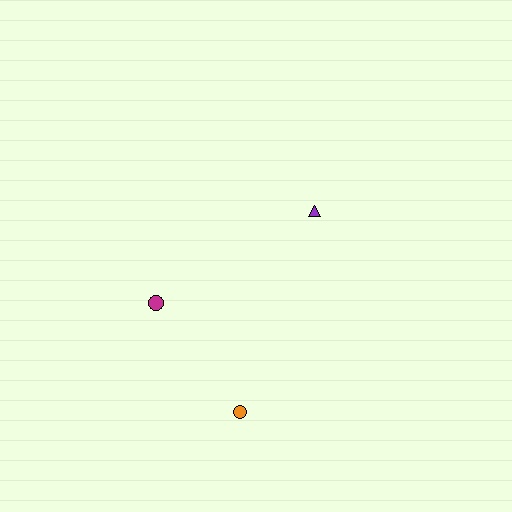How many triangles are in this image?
There is 1 triangle.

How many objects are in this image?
There are 3 objects.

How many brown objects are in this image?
There are no brown objects.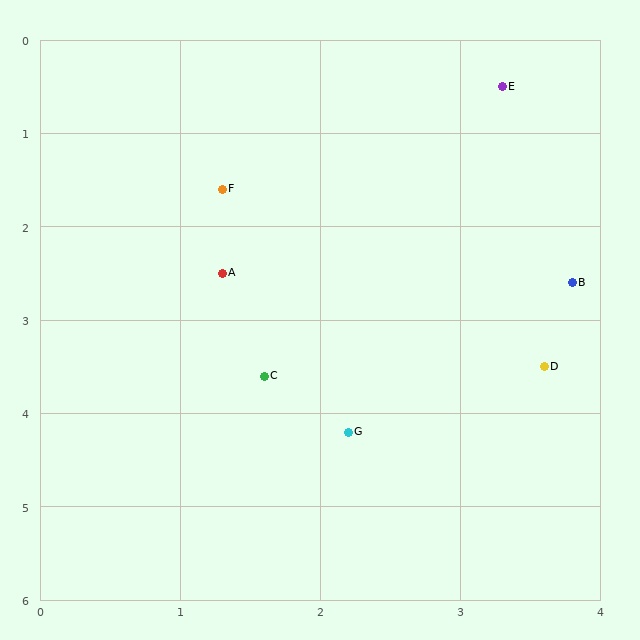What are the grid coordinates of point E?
Point E is at approximately (3.3, 0.5).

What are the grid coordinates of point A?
Point A is at approximately (1.3, 2.5).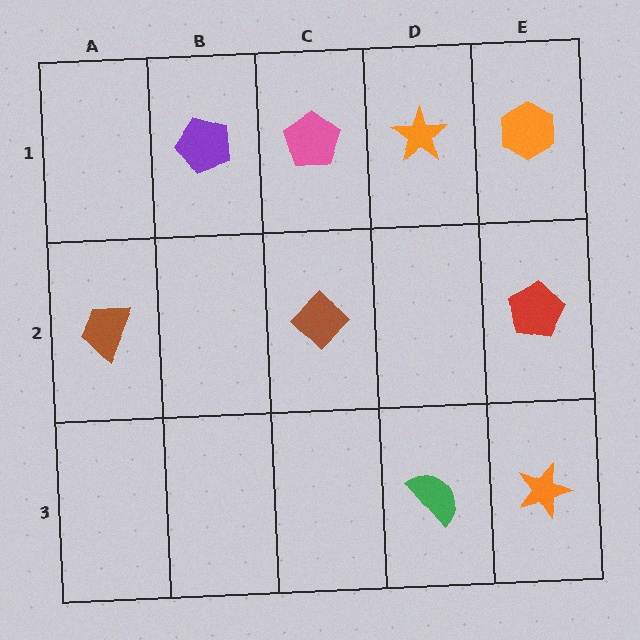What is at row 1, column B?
A purple pentagon.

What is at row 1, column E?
An orange hexagon.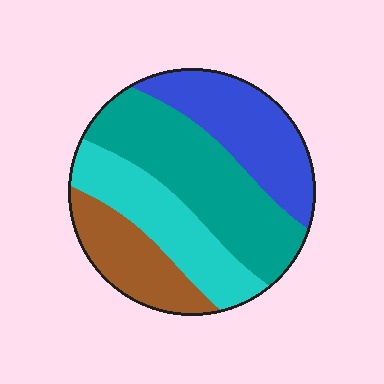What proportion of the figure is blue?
Blue takes up about one quarter (1/4) of the figure.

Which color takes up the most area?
Teal, at roughly 35%.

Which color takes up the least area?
Brown, at roughly 15%.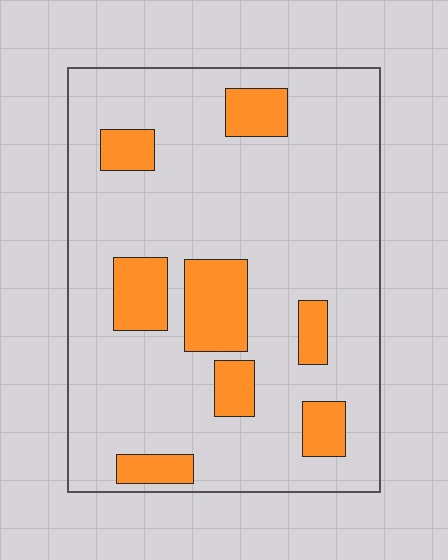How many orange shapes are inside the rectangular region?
8.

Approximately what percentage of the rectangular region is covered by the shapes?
Approximately 20%.